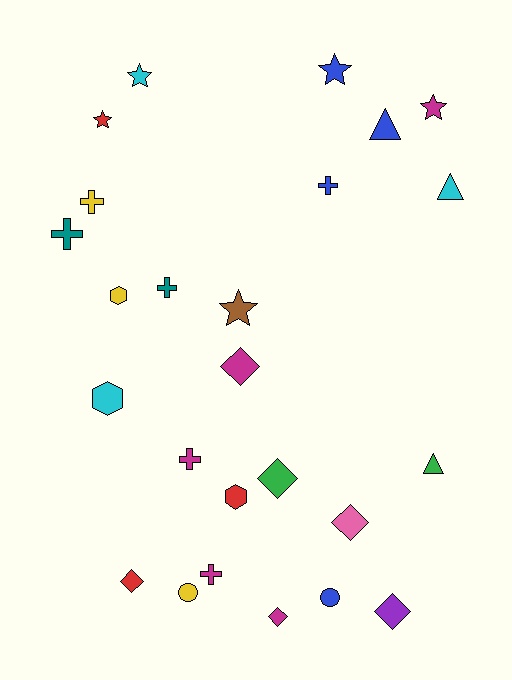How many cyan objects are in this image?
There are 3 cyan objects.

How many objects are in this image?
There are 25 objects.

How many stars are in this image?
There are 5 stars.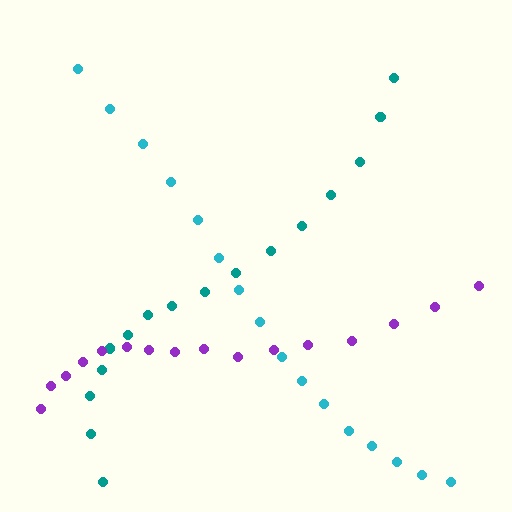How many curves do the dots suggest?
There are 3 distinct paths.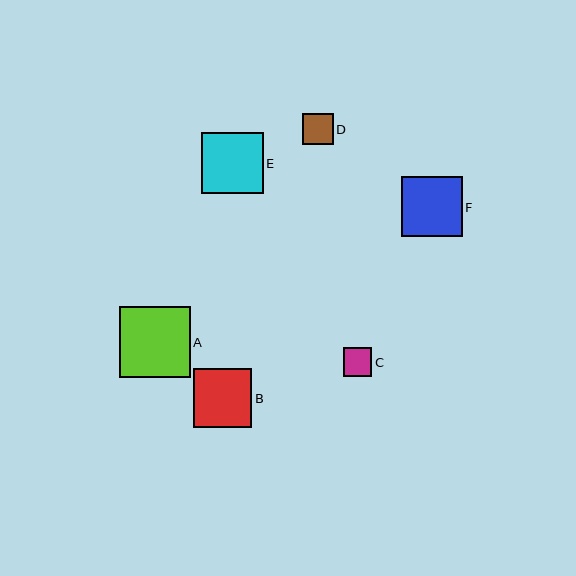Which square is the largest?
Square A is the largest with a size of approximately 71 pixels.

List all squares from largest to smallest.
From largest to smallest: A, E, F, B, D, C.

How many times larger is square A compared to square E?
Square A is approximately 1.2 times the size of square E.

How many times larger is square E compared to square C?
Square E is approximately 2.1 times the size of square C.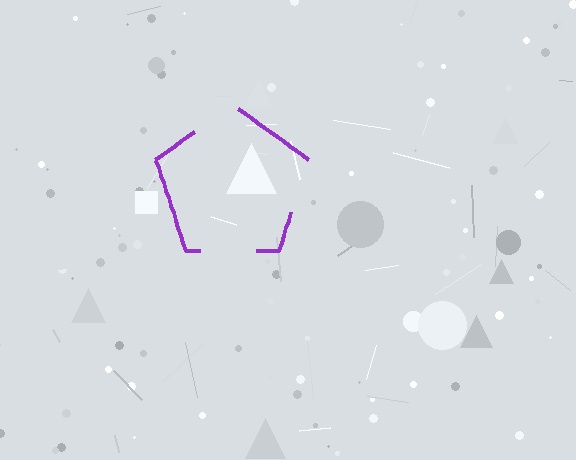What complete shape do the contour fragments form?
The contour fragments form a pentagon.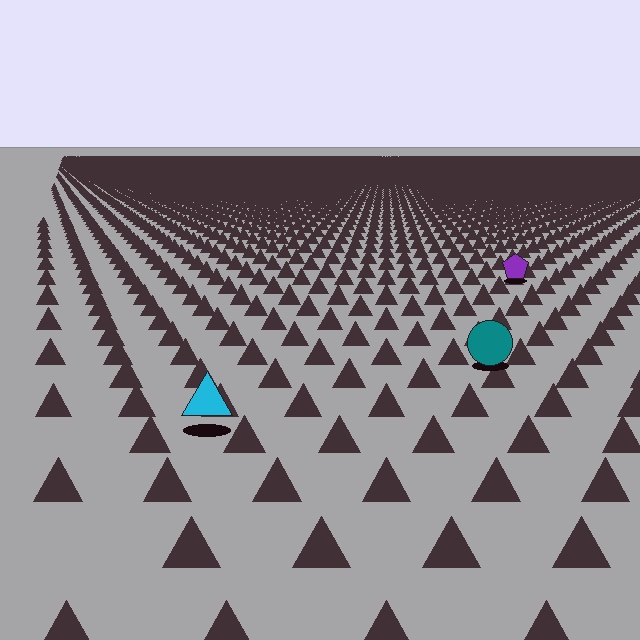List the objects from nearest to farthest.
From nearest to farthest: the cyan triangle, the teal circle, the purple pentagon.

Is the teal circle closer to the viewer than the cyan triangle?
No. The cyan triangle is closer — you can tell from the texture gradient: the ground texture is coarser near it.